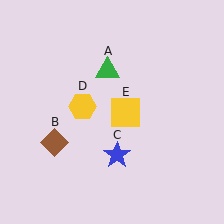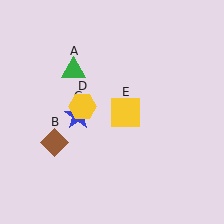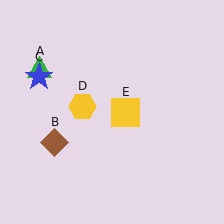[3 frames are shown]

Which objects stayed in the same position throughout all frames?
Brown diamond (object B) and yellow hexagon (object D) and yellow square (object E) remained stationary.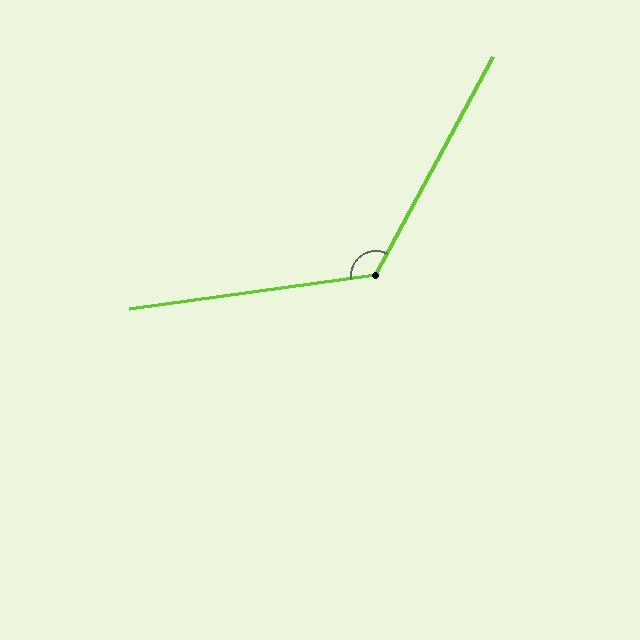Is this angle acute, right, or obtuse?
It is obtuse.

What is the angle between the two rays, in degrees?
Approximately 126 degrees.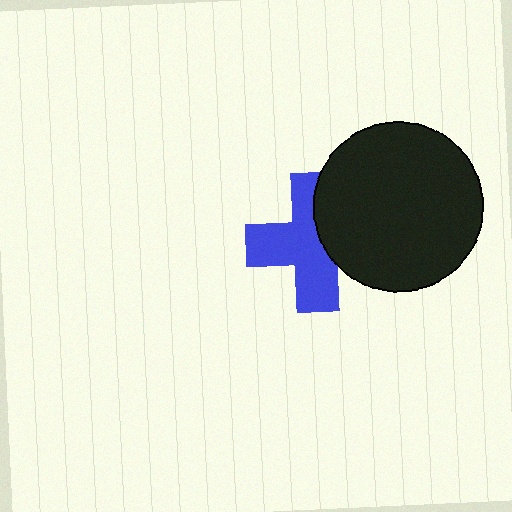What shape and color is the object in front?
The object in front is a black circle.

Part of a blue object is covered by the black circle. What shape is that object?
It is a cross.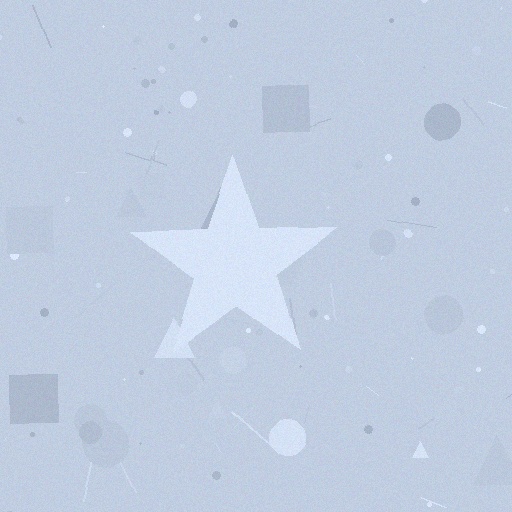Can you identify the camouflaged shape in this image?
The camouflaged shape is a star.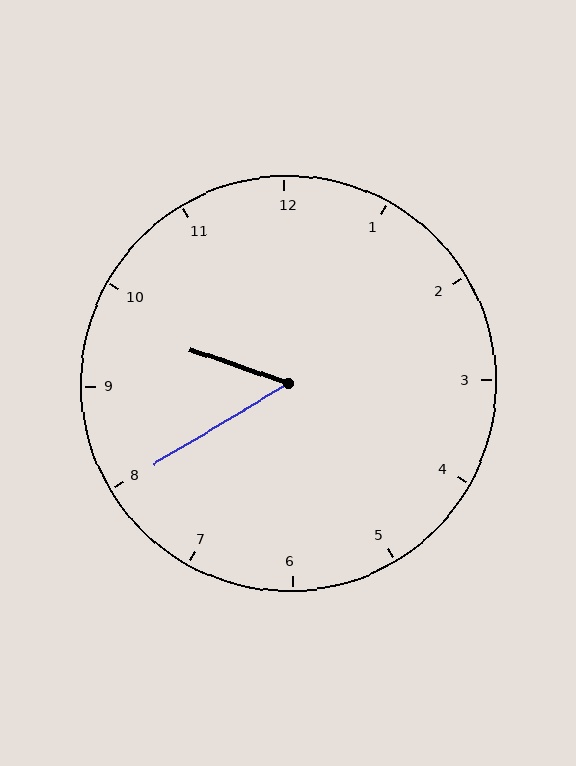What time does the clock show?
9:40.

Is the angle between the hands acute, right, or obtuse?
It is acute.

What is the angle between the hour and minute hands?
Approximately 50 degrees.